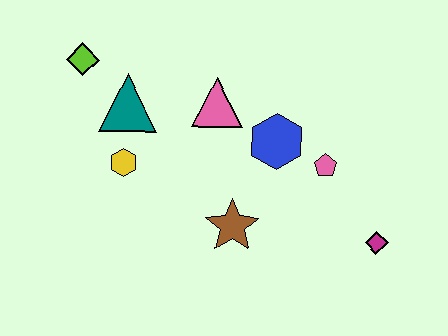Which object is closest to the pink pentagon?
The blue hexagon is closest to the pink pentagon.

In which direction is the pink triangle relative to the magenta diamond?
The pink triangle is to the left of the magenta diamond.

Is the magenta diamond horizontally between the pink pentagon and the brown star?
No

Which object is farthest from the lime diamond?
The magenta diamond is farthest from the lime diamond.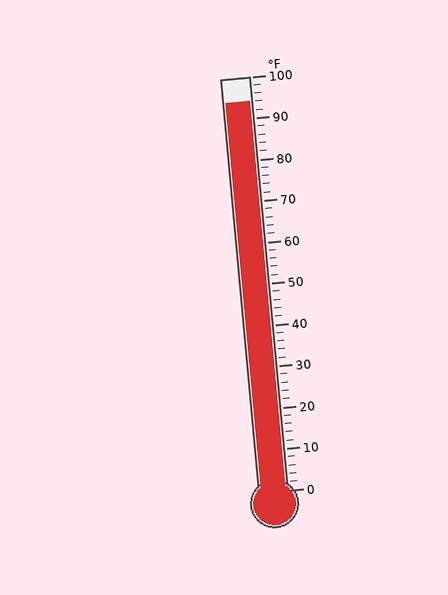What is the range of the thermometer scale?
The thermometer scale ranges from 0°F to 100°F.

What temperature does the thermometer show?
The thermometer shows approximately 94°F.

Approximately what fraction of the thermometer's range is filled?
The thermometer is filled to approximately 95% of its range.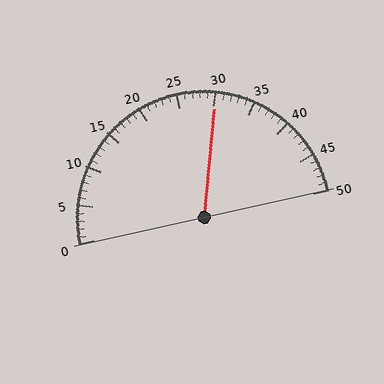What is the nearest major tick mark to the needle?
The nearest major tick mark is 30.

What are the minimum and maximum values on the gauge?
The gauge ranges from 0 to 50.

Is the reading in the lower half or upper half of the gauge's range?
The reading is in the upper half of the range (0 to 50).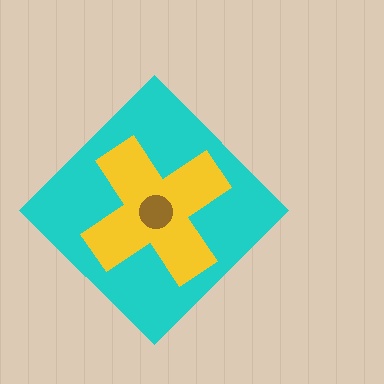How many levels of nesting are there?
3.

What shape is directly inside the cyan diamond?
The yellow cross.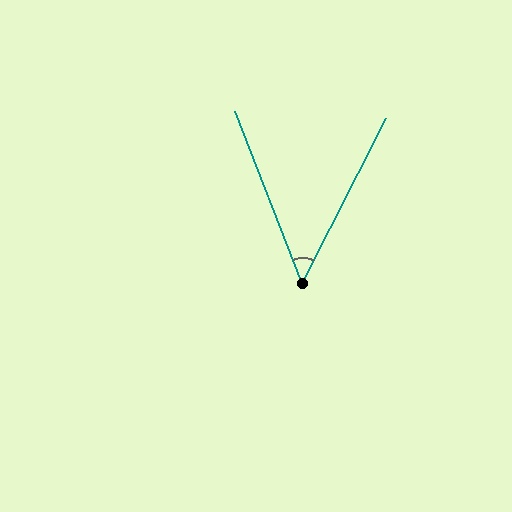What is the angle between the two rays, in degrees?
Approximately 48 degrees.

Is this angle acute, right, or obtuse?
It is acute.